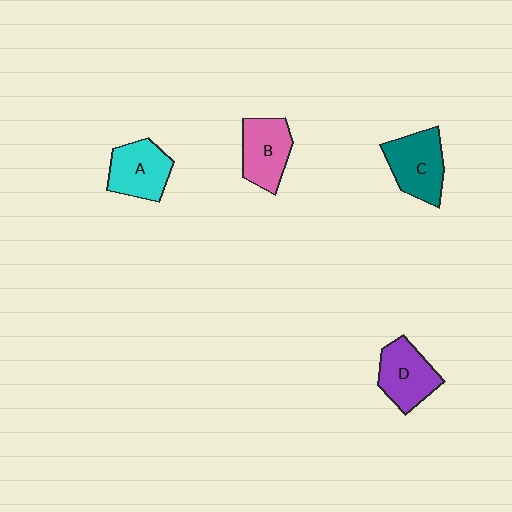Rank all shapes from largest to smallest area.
From largest to smallest: C (teal), D (purple), B (pink), A (cyan).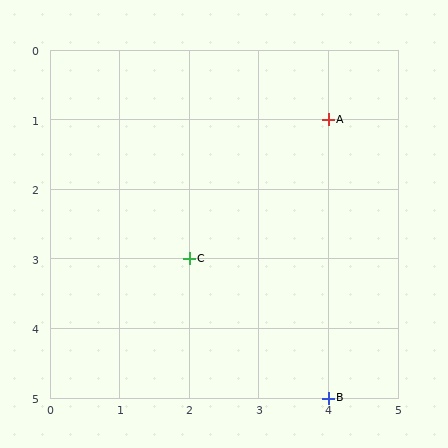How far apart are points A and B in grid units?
Points A and B are 4 rows apart.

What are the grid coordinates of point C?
Point C is at grid coordinates (2, 3).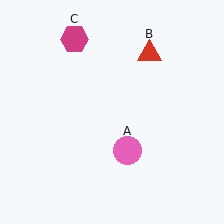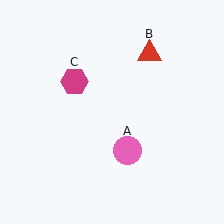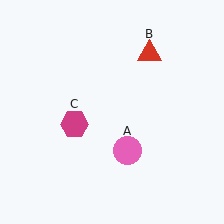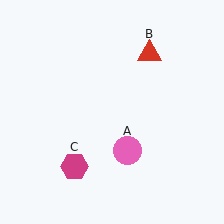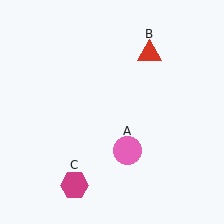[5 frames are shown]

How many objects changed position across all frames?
1 object changed position: magenta hexagon (object C).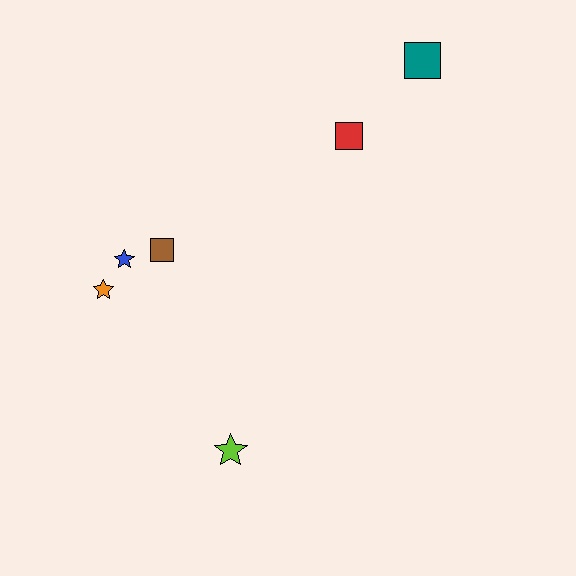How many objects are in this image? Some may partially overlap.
There are 6 objects.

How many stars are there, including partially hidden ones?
There are 3 stars.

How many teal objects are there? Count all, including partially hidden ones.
There is 1 teal object.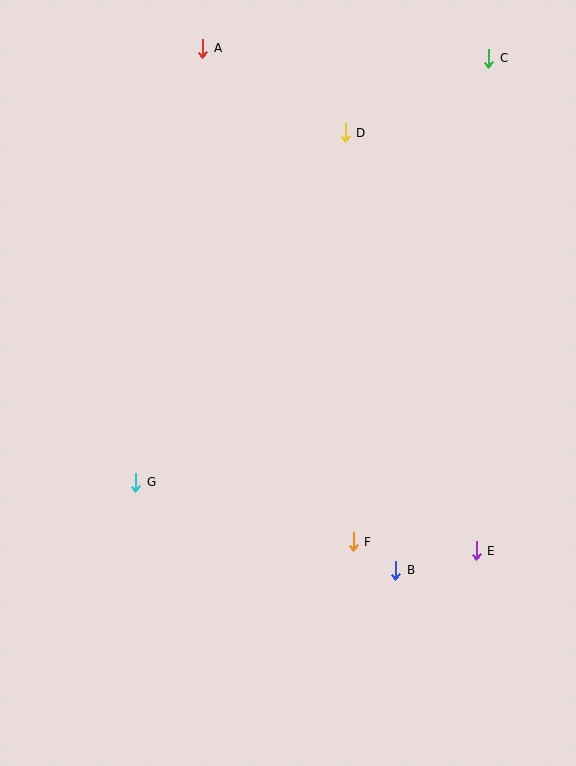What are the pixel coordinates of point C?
Point C is at (489, 58).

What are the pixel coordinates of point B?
Point B is at (396, 570).